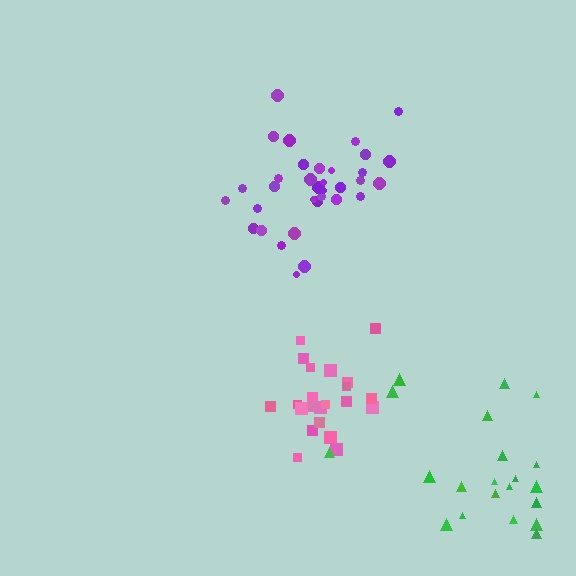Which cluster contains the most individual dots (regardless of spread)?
Purple (34).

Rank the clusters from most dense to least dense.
pink, purple, green.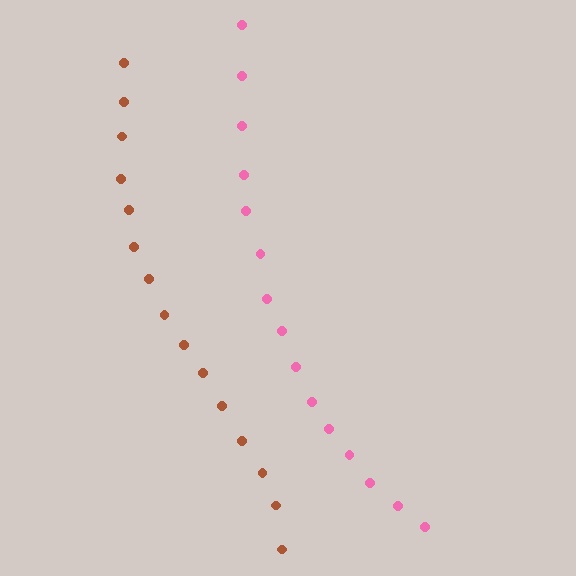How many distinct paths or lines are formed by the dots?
There are 2 distinct paths.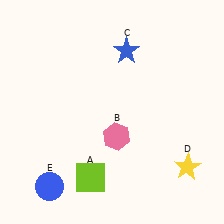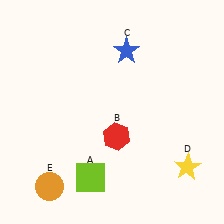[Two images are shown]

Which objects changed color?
B changed from pink to red. E changed from blue to orange.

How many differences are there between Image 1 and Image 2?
There are 2 differences between the two images.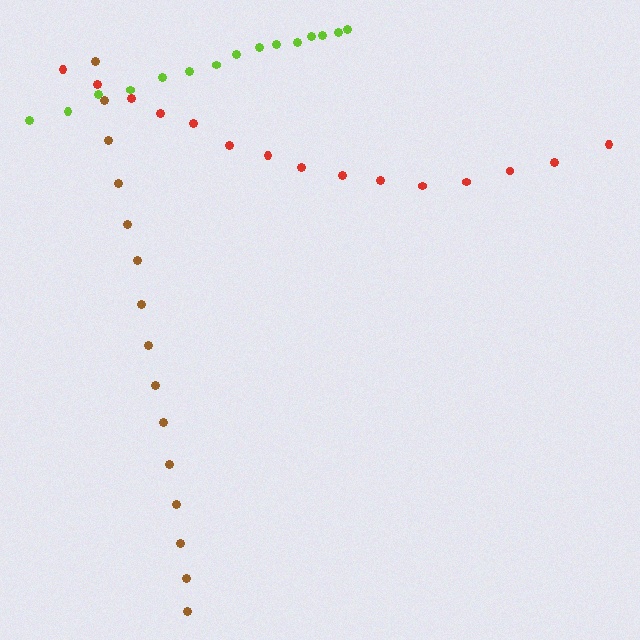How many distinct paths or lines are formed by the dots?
There are 3 distinct paths.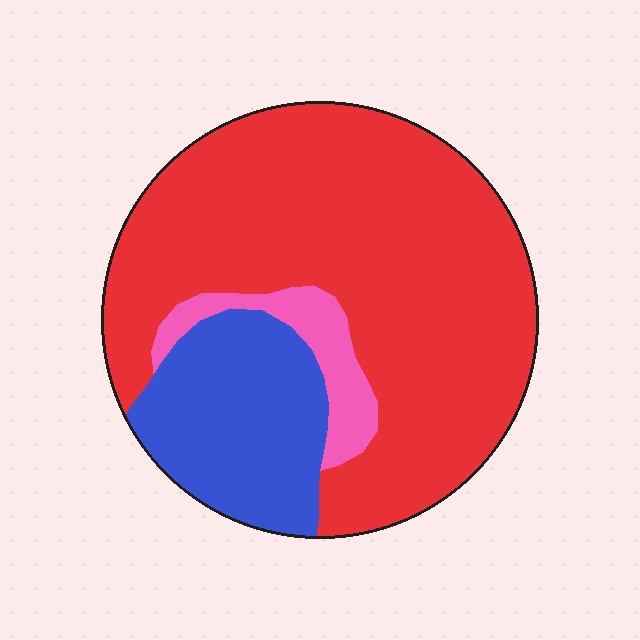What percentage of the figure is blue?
Blue covers about 20% of the figure.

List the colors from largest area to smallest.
From largest to smallest: red, blue, pink.